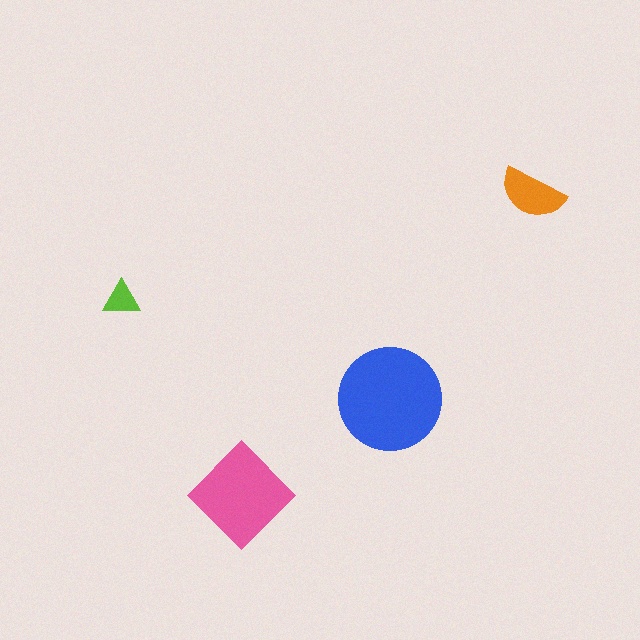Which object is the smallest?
The lime triangle.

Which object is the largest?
The blue circle.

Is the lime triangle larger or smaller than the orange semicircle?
Smaller.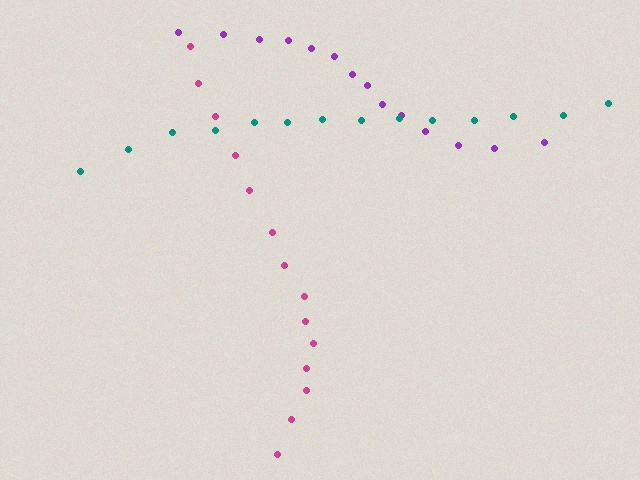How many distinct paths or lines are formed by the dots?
There are 3 distinct paths.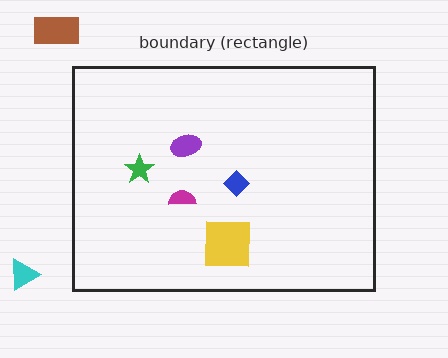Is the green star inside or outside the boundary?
Inside.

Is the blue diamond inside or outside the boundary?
Inside.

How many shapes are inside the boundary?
5 inside, 2 outside.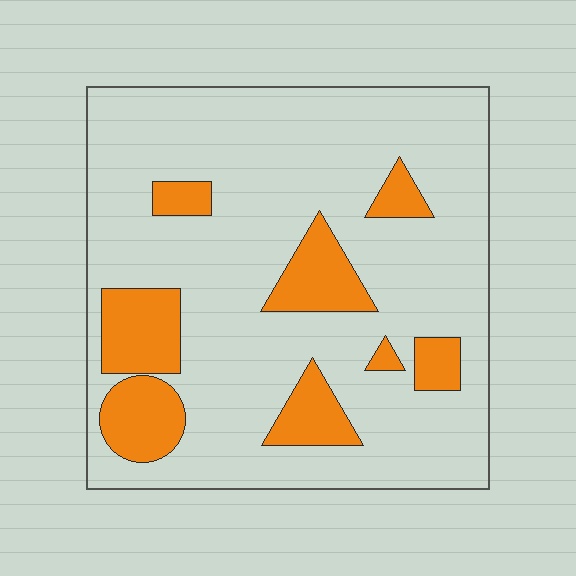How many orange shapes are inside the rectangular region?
8.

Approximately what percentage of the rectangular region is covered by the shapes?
Approximately 20%.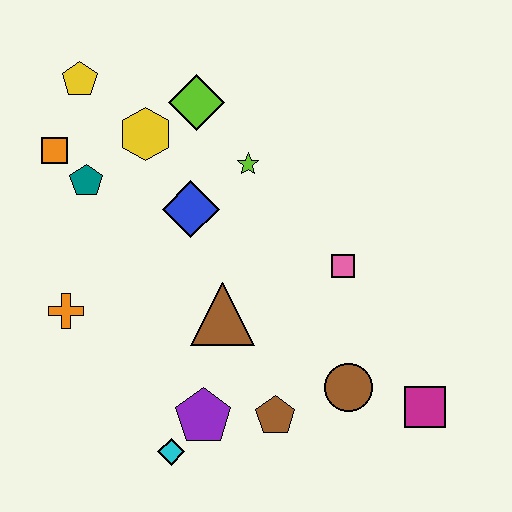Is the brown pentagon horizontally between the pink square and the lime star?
Yes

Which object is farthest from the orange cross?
The magenta square is farthest from the orange cross.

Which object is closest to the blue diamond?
The lime star is closest to the blue diamond.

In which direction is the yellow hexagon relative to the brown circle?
The yellow hexagon is above the brown circle.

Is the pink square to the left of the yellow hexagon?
No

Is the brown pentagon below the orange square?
Yes